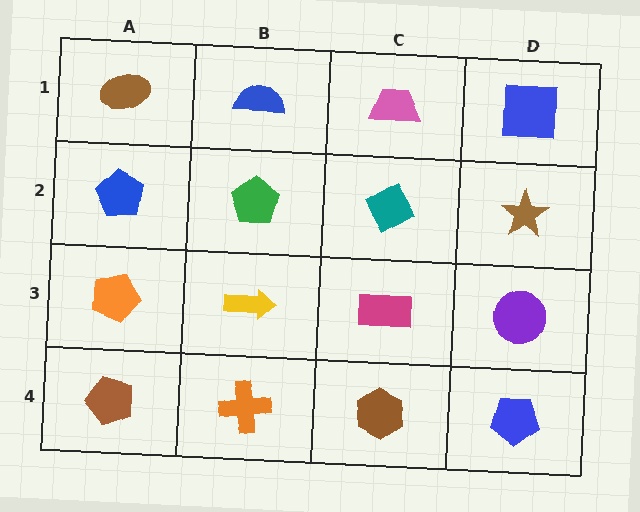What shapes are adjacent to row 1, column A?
A blue pentagon (row 2, column A), a blue semicircle (row 1, column B).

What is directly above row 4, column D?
A purple circle.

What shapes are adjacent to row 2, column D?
A blue square (row 1, column D), a purple circle (row 3, column D), a teal diamond (row 2, column C).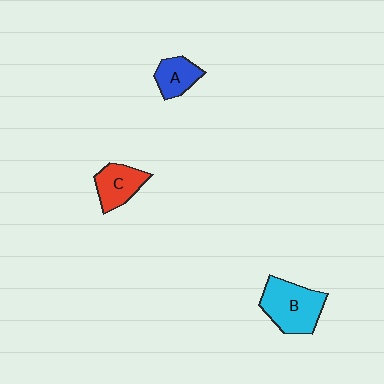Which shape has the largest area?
Shape B (cyan).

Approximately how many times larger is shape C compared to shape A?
Approximately 1.2 times.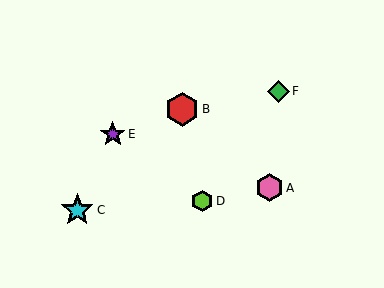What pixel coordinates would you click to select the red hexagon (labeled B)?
Click at (182, 109) to select the red hexagon B.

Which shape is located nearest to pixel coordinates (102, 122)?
The purple star (labeled E) at (113, 134) is nearest to that location.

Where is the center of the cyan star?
The center of the cyan star is at (77, 210).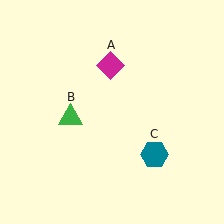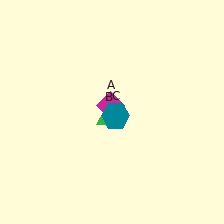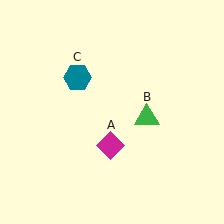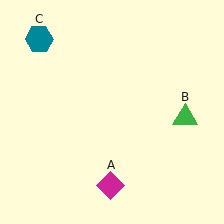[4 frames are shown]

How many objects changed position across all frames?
3 objects changed position: magenta diamond (object A), green triangle (object B), teal hexagon (object C).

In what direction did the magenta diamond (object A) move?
The magenta diamond (object A) moved down.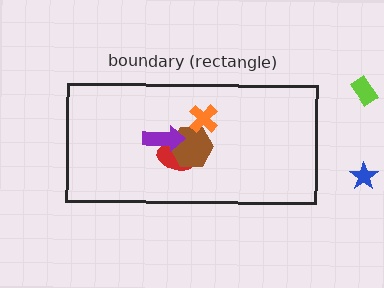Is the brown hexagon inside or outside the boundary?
Inside.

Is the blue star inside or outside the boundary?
Outside.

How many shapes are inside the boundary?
4 inside, 2 outside.